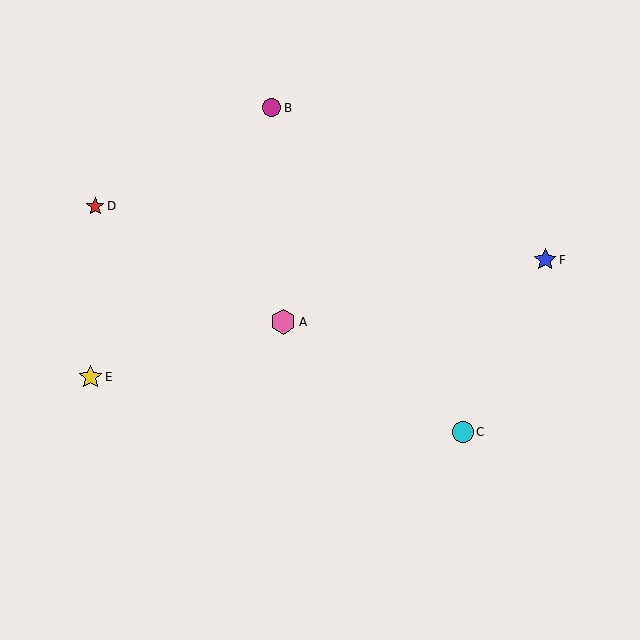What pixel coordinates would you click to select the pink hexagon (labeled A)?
Click at (283, 322) to select the pink hexagon A.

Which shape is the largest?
The pink hexagon (labeled A) is the largest.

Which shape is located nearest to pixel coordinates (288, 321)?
The pink hexagon (labeled A) at (283, 322) is nearest to that location.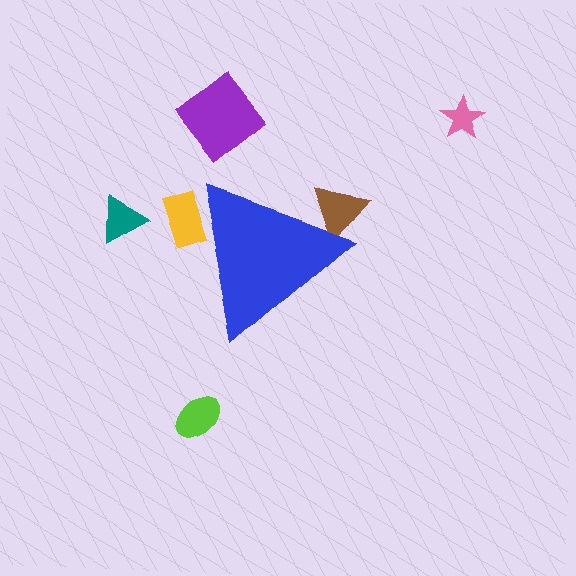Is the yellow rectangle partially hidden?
Yes, the yellow rectangle is partially hidden behind the blue triangle.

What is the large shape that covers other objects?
A blue triangle.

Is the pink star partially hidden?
No, the pink star is fully visible.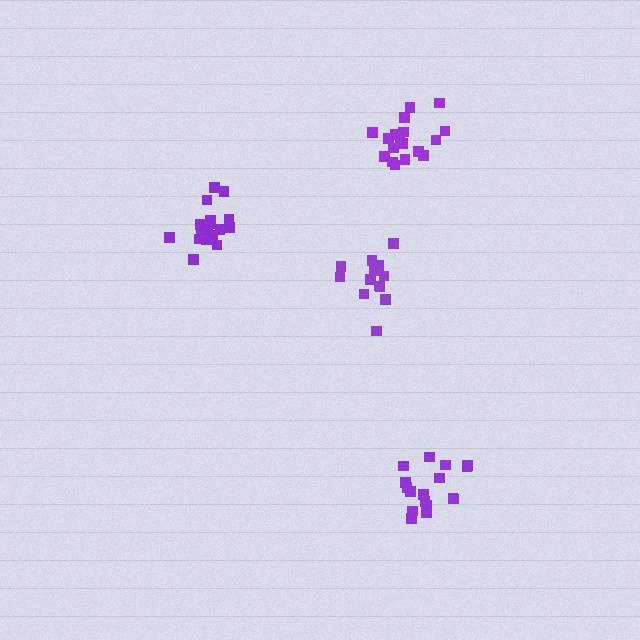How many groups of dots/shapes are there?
There are 4 groups.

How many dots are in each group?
Group 1: 17 dots, Group 2: 20 dots, Group 3: 14 dots, Group 4: 18 dots (69 total).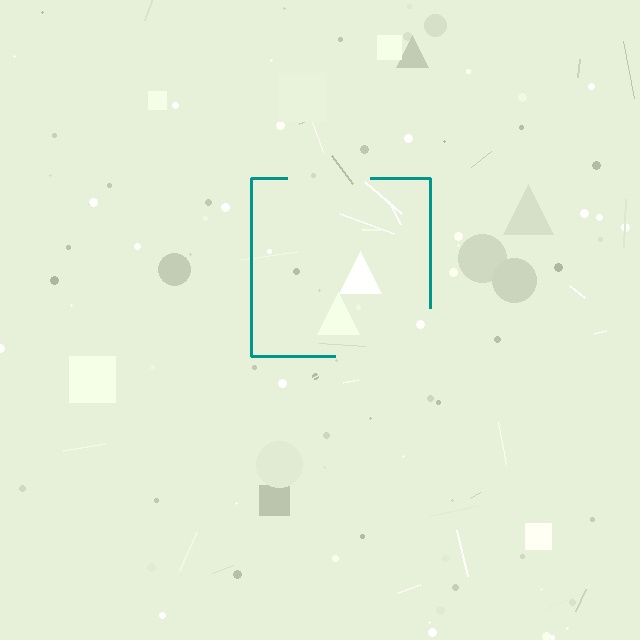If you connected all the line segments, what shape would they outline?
They would outline a square.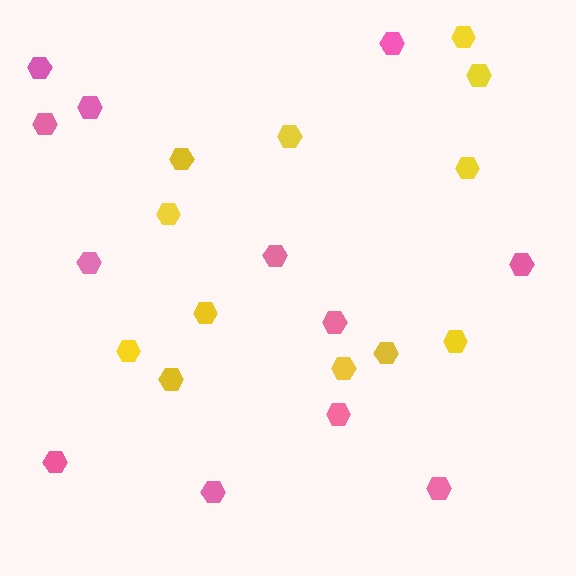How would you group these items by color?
There are 2 groups: one group of yellow hexagons (12) and one group of pink hexagons (12).